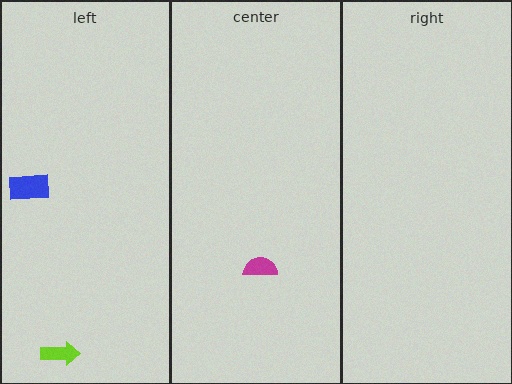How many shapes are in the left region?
2.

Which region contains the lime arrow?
The left region.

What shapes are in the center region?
The magenta semicircle.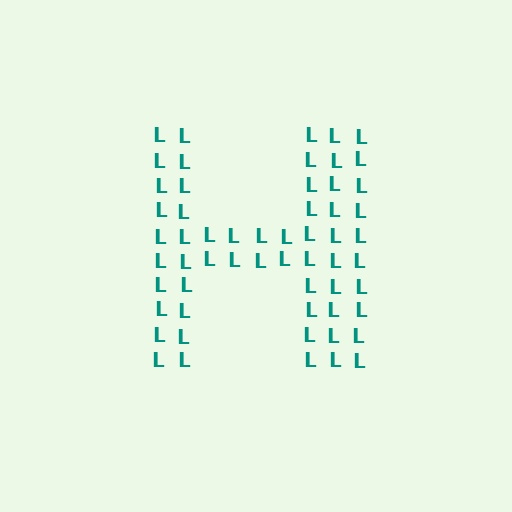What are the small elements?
The small elements are letter L's.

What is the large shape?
The large shape is the letter H.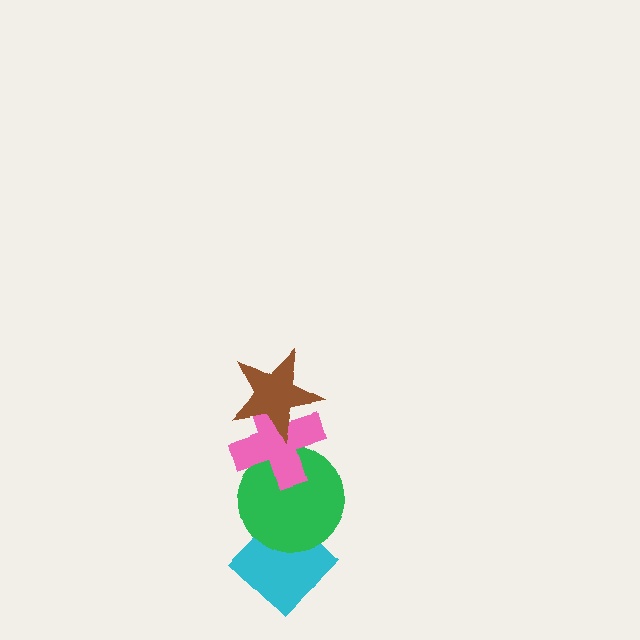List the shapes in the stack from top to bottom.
From top to bottom: the brown star, the pink cross, the green circle, the cyan diamond.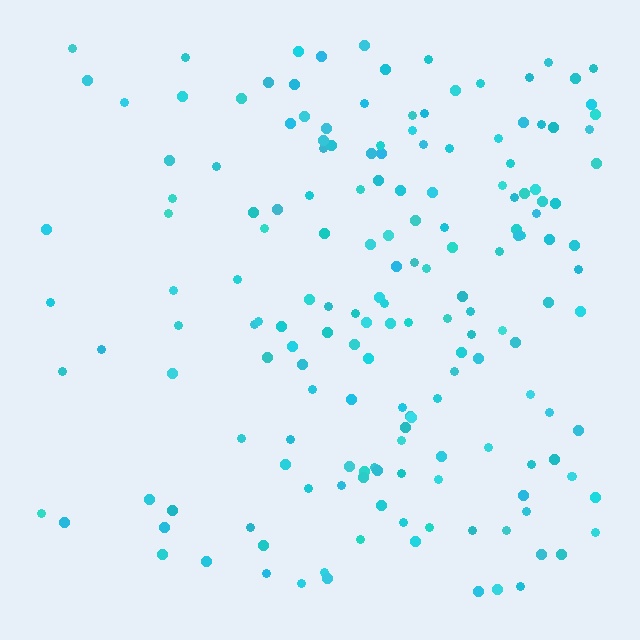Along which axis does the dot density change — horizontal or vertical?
Horizontal.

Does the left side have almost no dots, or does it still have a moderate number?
Still a moderate number, just noticeably fewer than the right.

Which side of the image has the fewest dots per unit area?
The left.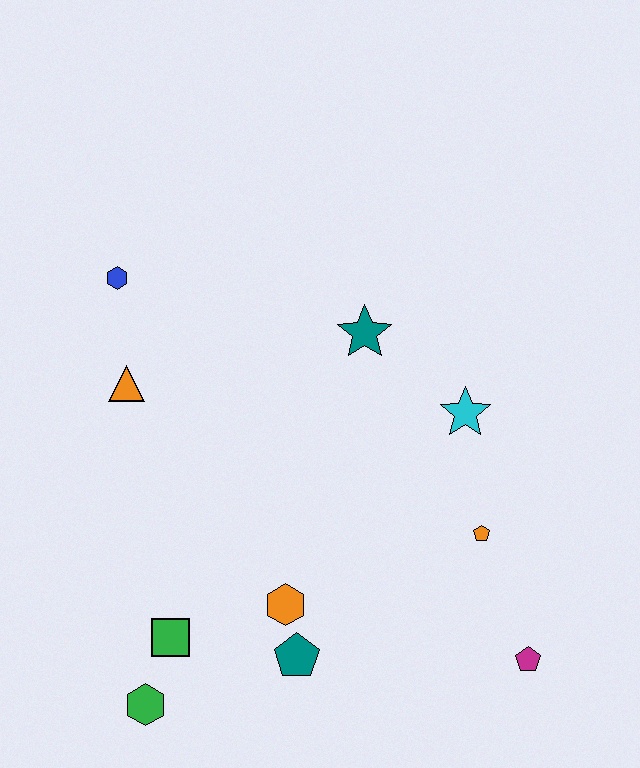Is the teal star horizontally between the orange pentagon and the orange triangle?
Yes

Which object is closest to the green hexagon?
The green square is closest to the green hexagon.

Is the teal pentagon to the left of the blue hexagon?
No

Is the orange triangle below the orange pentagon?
No